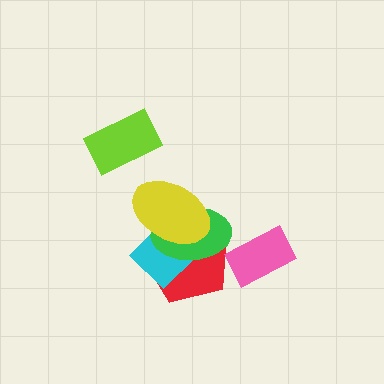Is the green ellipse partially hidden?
Yes, it is partially covered by another shape.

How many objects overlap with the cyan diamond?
3 objects overlap with the cyan diamond.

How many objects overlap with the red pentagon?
3 objects overlap with the red pentagon.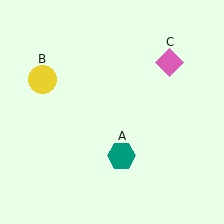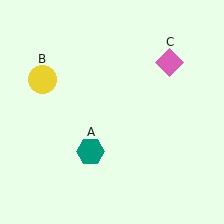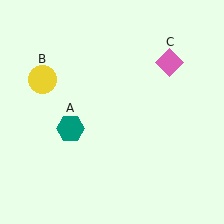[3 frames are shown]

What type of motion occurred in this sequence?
The teal hexagon (object A) rotated clockwise around the center of the scene.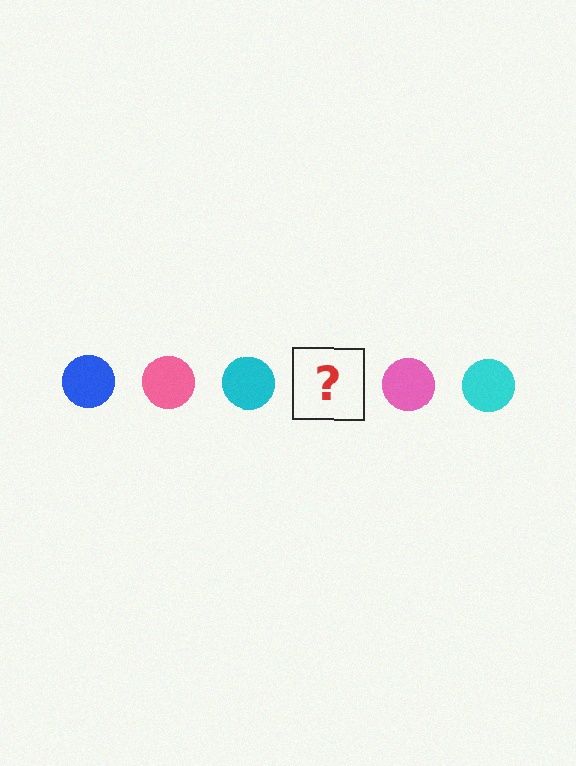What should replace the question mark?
The question mark should be replaced with a blue circle.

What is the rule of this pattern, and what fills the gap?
The rule is that the pattern cycles through blue, pink, cyan circles. The gap should be filled with a blue circle.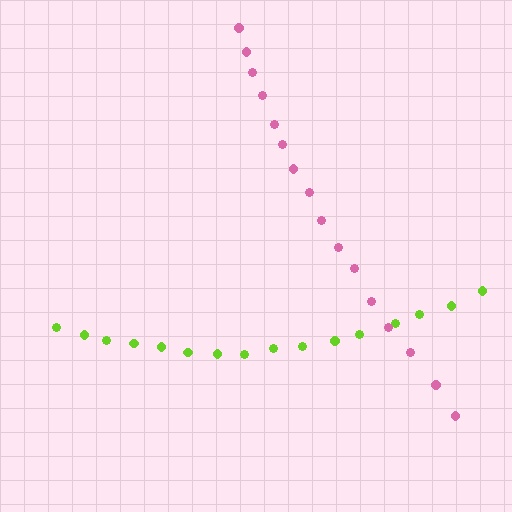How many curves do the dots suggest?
There are 2 distinct paths.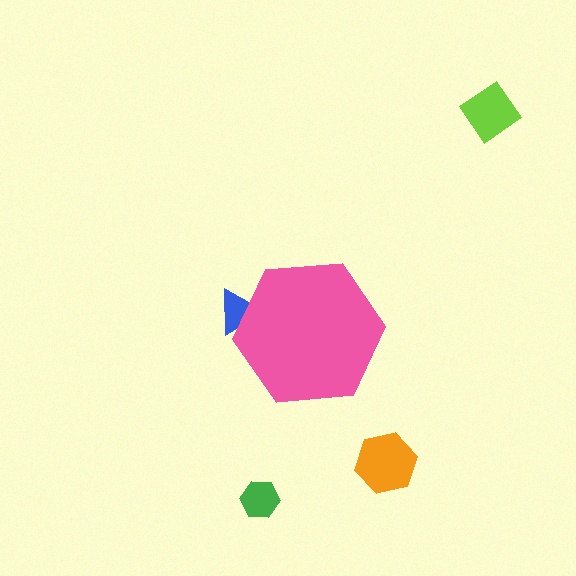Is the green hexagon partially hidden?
No, the green hexagon is fully visible.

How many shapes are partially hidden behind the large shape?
1 shape is partially hidden.